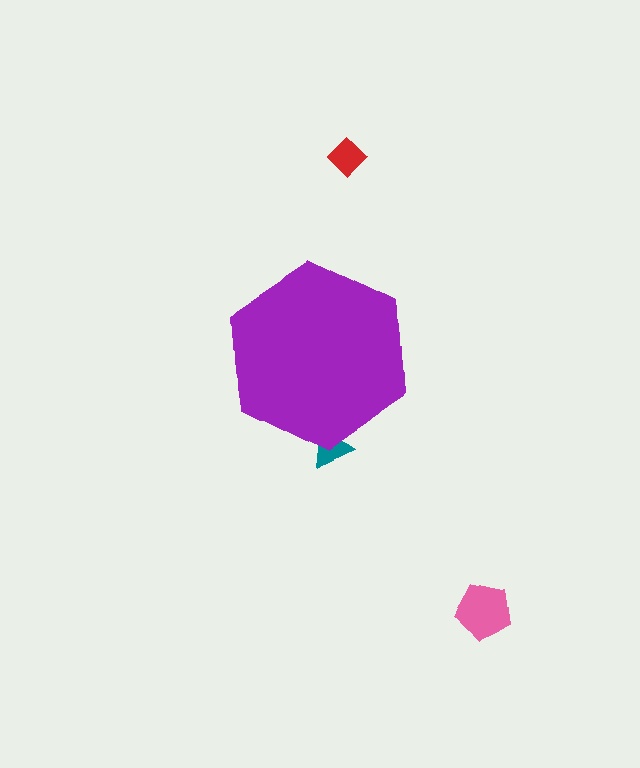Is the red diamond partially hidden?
No, the red diamond is fully visible.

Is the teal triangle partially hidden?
Yes, the teal triangle is partially hidden behind the purple hexagon.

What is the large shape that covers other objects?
A purple hexagon.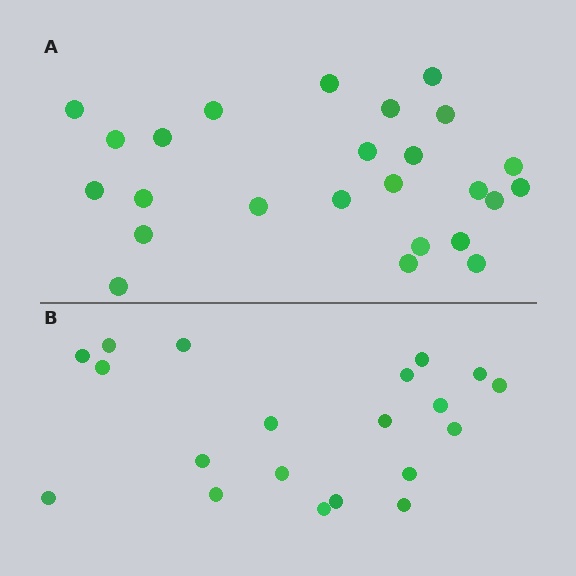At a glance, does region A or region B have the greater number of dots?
Region A (the top region) has more dots.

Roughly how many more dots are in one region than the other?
Region A has about 5 more dots than region B.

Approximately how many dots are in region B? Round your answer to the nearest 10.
About 20 dots.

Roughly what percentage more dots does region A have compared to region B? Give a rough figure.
About 25% more.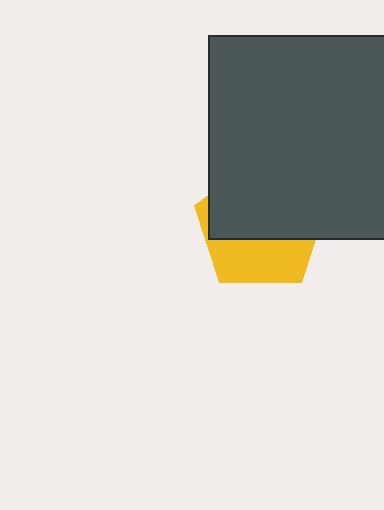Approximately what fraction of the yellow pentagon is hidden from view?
Roughly 60% of the yellow pentagon is hidden behind the dark gray rectangle.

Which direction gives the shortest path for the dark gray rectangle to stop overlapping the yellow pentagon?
Moving up gives the shortest separation.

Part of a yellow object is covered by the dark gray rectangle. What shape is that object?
It is a pentagon.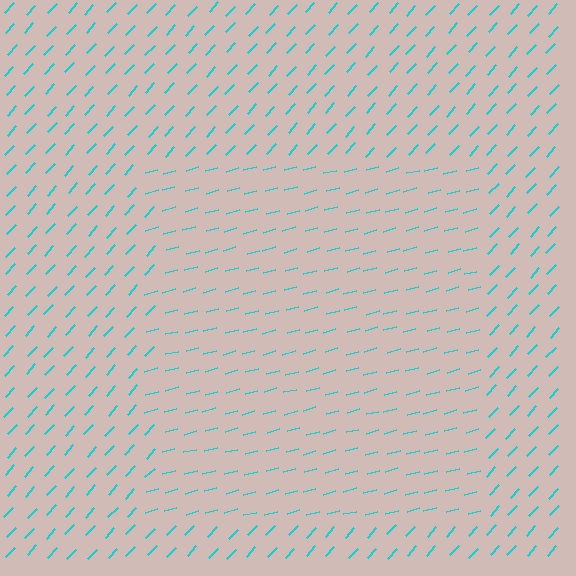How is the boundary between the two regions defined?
The boundary is defined purely by a change in line orientation (approximately 32 degrees difference). All lines are the same color and thickness.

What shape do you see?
I see a rectangle.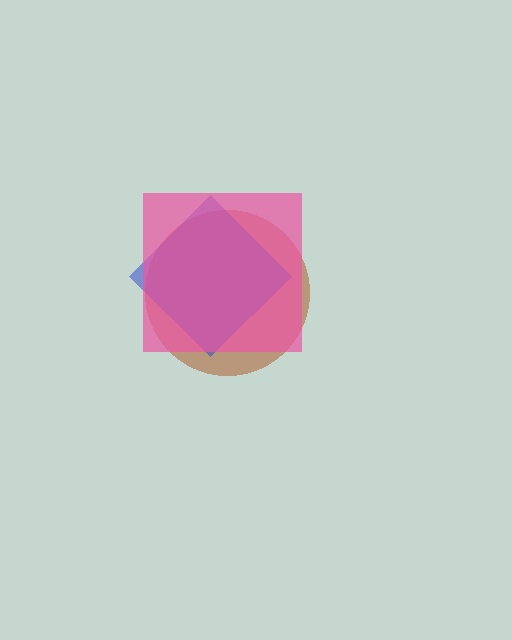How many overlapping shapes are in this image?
There are 3 overlapping shapes in the image.